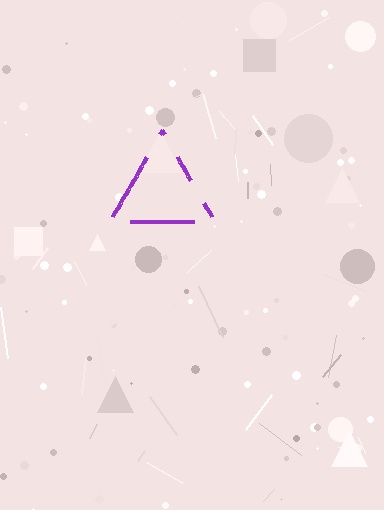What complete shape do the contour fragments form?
The contour fragments form a triangle.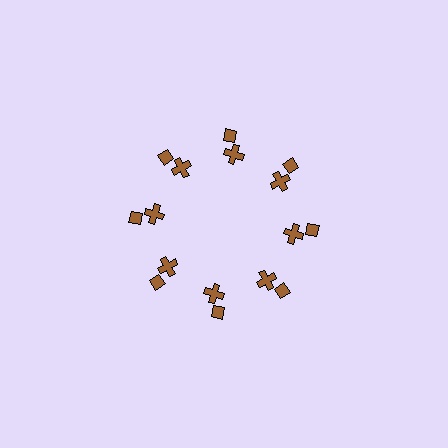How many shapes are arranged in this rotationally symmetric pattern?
There are 16 shapes, arranged in 8 groups of 2.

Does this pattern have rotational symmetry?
Yes, this pattern has 8-fold rotational symmetry. It looks the same after rotating 45 degrees around the center.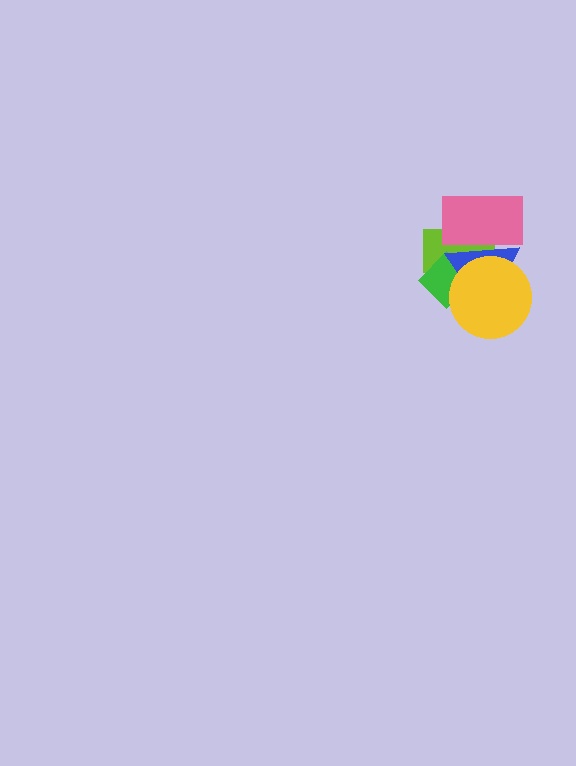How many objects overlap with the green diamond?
3 objects overlap with the green diamond.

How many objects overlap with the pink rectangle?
2 objects overlap with the pink rectangle.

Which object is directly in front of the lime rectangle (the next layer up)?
The green diamond is directly in front of the lime rectangle.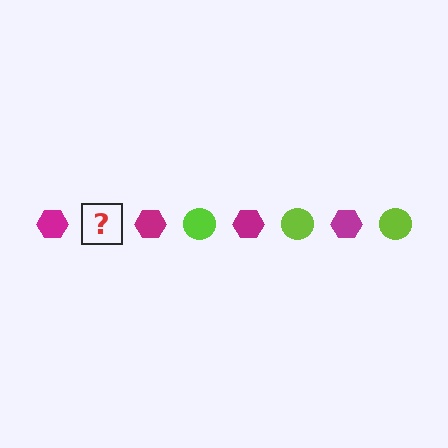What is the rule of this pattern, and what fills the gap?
The rule is that the pattern alternates between magenta hexagon and lime circle. The gap should be filled with a lime circle.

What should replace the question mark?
The question mark should be replaced with a lime circle.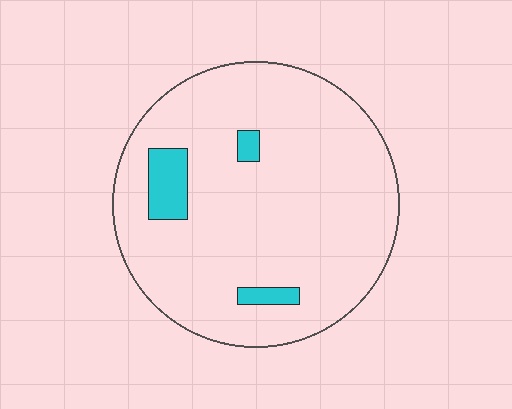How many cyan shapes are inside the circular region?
3.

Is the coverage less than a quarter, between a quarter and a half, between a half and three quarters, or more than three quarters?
Less than a quarter.